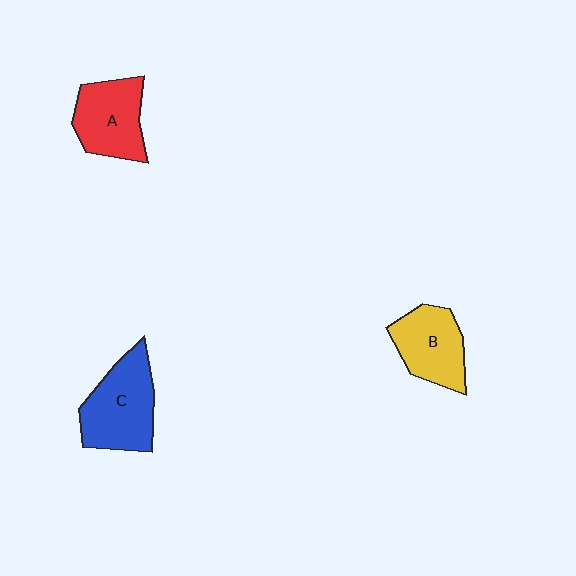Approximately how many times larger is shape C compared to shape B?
Approximately 1.3 times.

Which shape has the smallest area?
Shape B (yellow).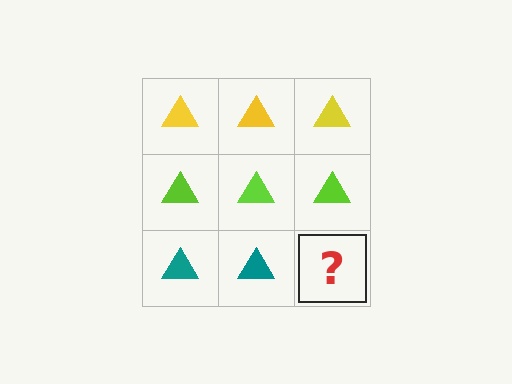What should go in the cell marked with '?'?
The missing cell should contain a teal triangle.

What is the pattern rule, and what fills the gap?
The rule is that each row has a consistent color. The gap should be filled with a teal triangle.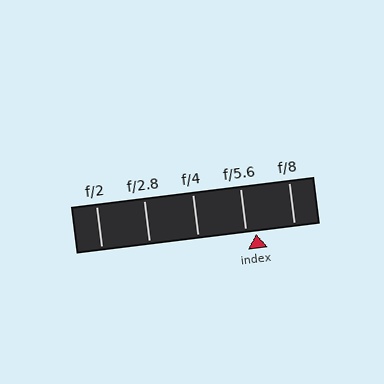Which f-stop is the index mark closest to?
The index mark is closest to f/5.6.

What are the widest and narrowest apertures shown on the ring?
The widest aperture shown is f/2 and the narrowest is f/8.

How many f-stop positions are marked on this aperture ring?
There are 5 f-stop positions marked.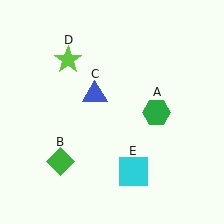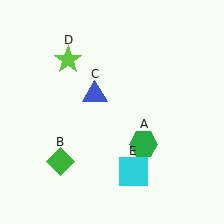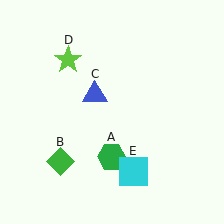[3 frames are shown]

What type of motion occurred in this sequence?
The green hexagon (object A) rotated clockwise around the center of the scene.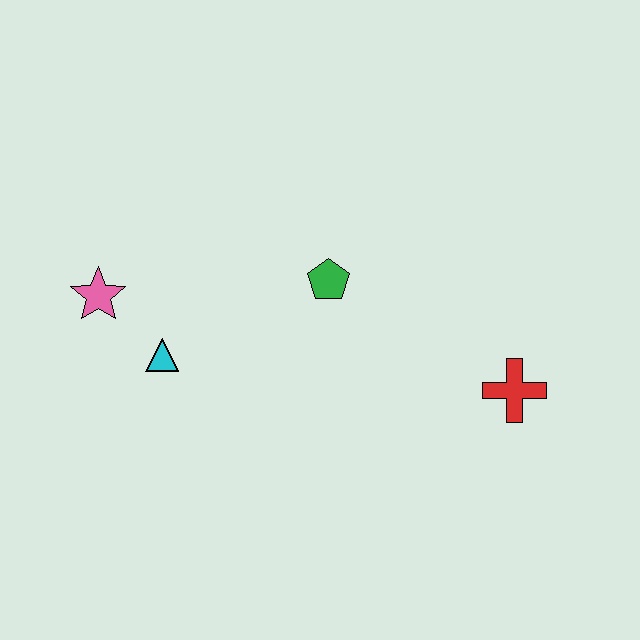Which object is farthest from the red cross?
The pink star is farthest from the red cross.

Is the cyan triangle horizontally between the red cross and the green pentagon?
No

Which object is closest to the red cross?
The green pentagon is closest to the red cross.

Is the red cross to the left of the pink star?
No